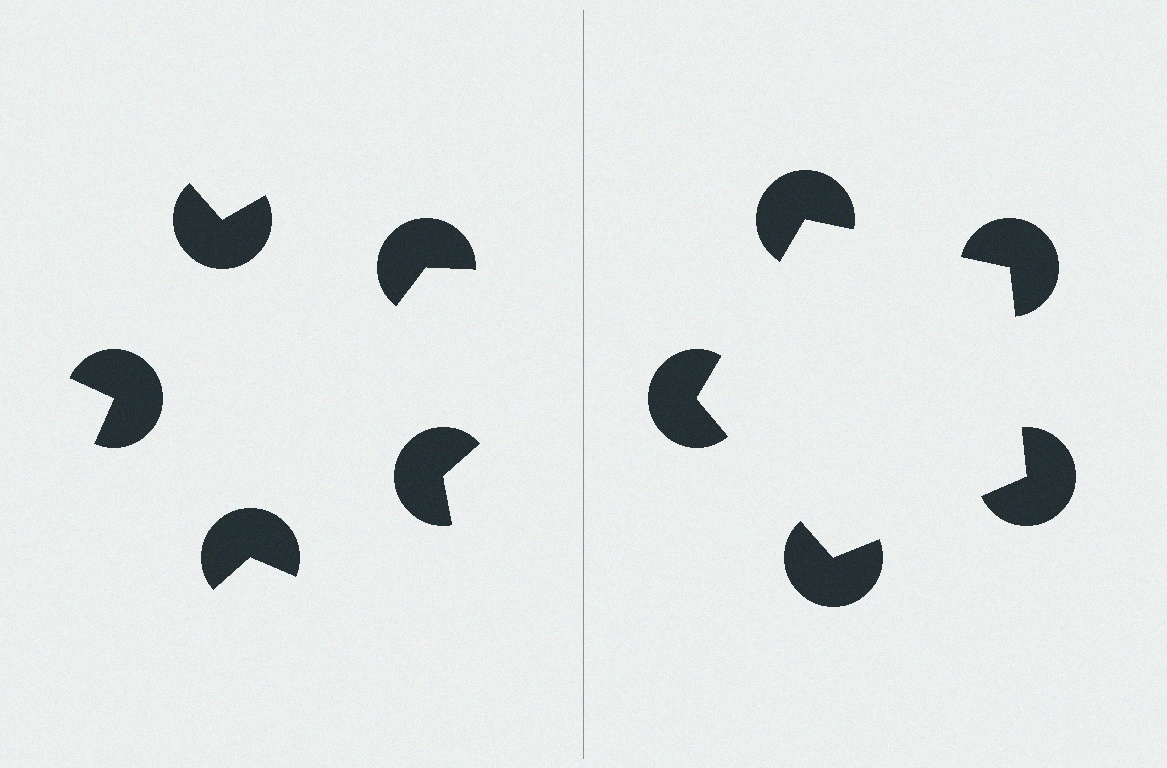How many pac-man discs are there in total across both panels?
10 — 5 on each side.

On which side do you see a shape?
An illusory pentagon appears on the right side. On the left side the wedge cuts are rotated, so no coherent shape forms.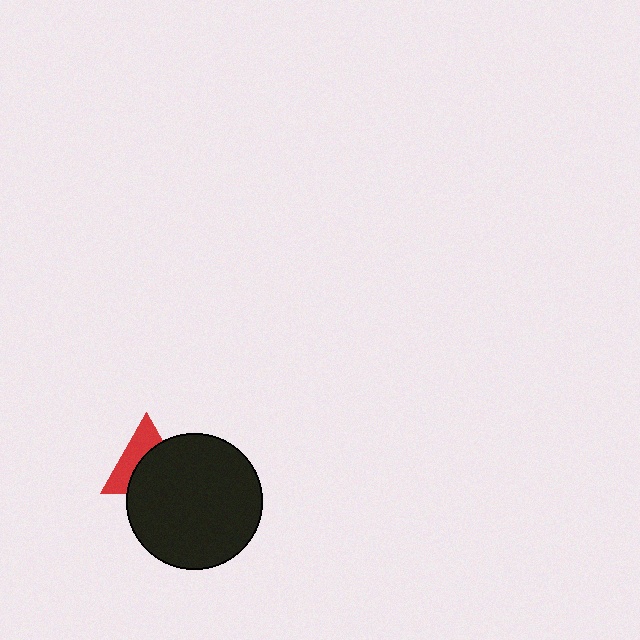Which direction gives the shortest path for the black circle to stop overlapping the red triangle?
Moving toward the lower-right gives the shortest separation.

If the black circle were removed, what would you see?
You would see the complete red triangle.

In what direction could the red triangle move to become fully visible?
The red triangle could move toward the upper-left. That would shift it out from behind the black circle entirely.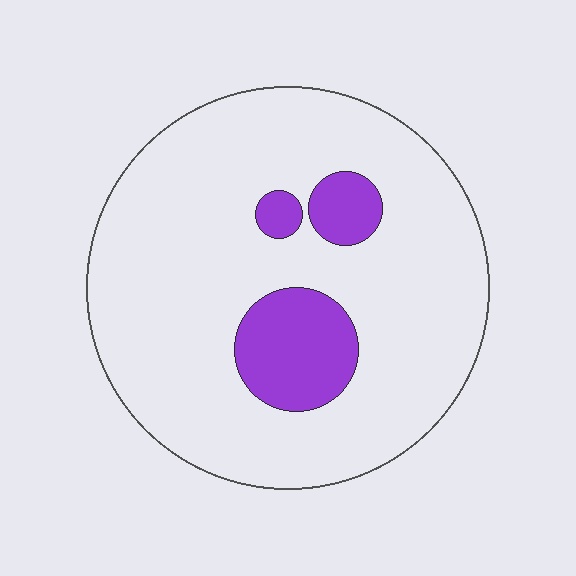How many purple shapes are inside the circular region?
3.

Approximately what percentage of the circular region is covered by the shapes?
Approximately 15%.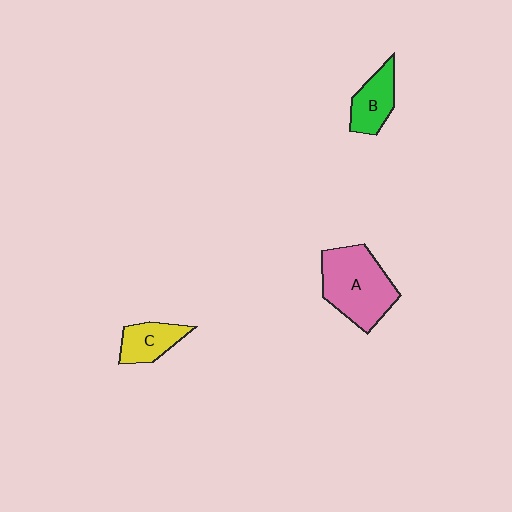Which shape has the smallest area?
Shape C (yellow).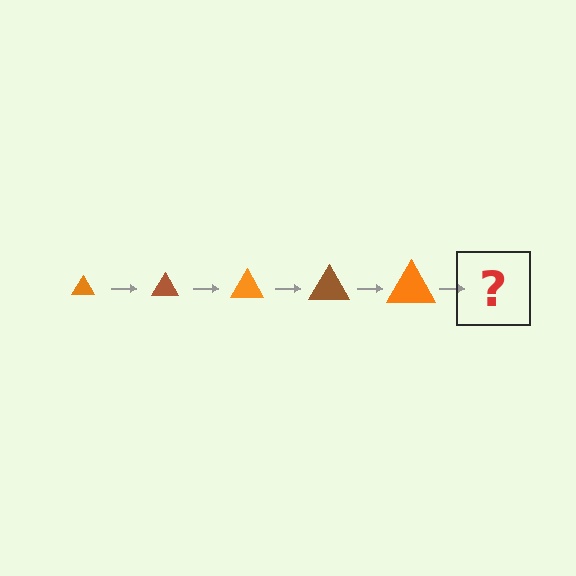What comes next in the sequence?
The next element should be a brown triangle, larger than the previous one.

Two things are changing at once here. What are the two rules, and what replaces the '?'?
The two rules are that the triangle grows larger each step and the color cycles through orange and brown. The '?' should be a brown triangle, larger than the previous one.